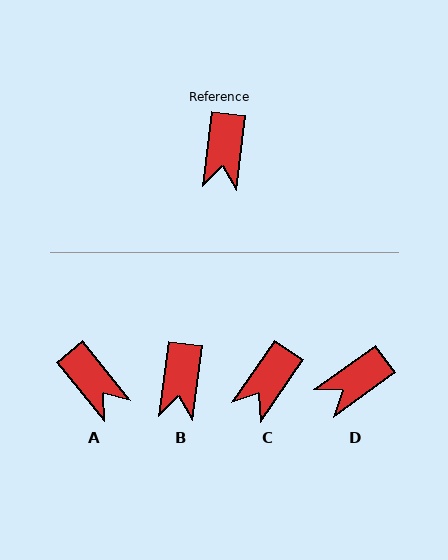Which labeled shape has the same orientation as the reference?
B.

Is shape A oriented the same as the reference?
No, it is off by about 46 degrees.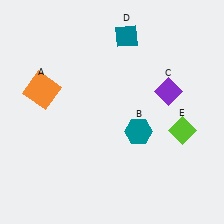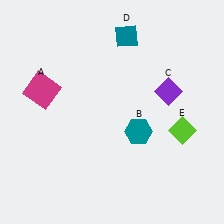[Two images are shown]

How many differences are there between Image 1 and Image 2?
There is 1 difference between the two images.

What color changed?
The square (A) changed from orange in Image 1 to magenta in Image 2.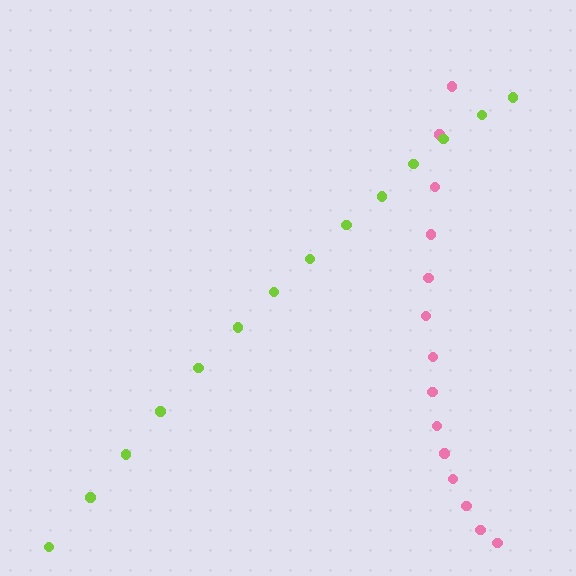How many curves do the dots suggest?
There are 2 distinct paths.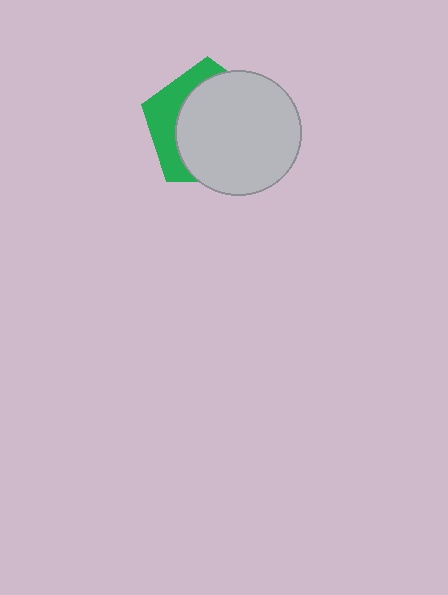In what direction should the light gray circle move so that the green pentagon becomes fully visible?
The light gray circle should move toward the lower-right. That is the shortest direction to clear the overlap and leave the green pentagon fully visible.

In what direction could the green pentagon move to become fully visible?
The green pentagon could move toward the upper-left. That would shift it out from behind the light gray circle entirely.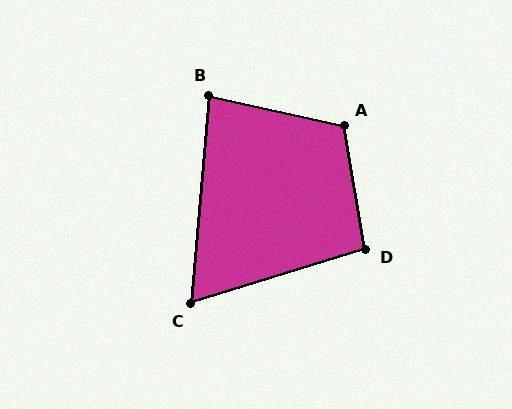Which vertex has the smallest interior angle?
C, at approximately 68 degrees.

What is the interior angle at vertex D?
Approximately 97 degrees (obtuse).